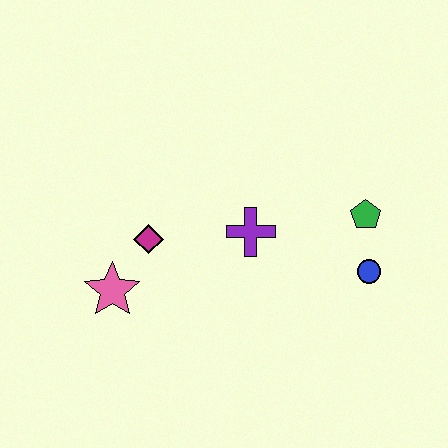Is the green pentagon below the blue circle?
No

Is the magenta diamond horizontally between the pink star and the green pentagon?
Yes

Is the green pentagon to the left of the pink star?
No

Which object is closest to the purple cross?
The magenta diamond is closest to the purple cross.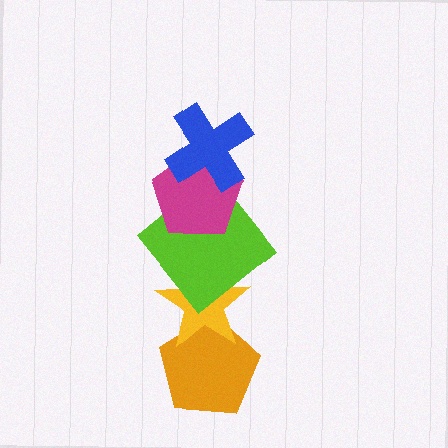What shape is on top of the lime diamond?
The magenta pentagon is on top of the lime diamond.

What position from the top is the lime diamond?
The lime diamond is 3rd from the top.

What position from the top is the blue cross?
The blue cross is 1st from the top.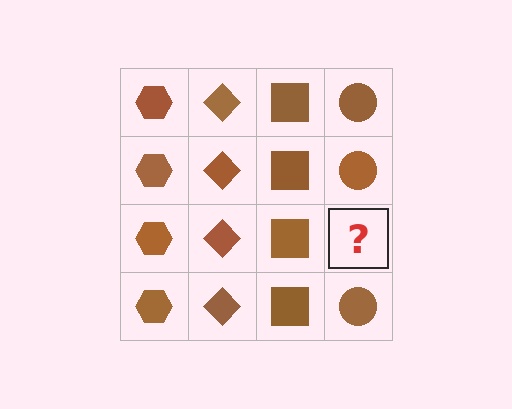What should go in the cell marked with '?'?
The missing cell should contain a brown circle.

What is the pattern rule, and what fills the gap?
The rule is that each column has a consistent shape. The gap should be filled with a brown circle.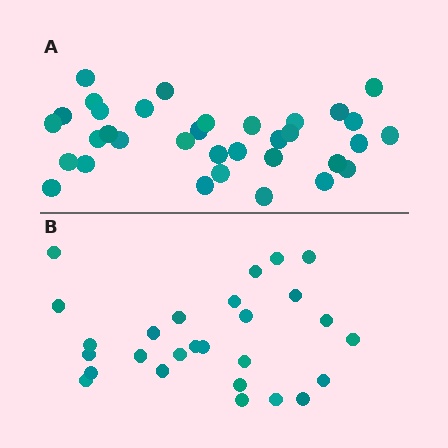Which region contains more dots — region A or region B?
Region A (the top region) has more dots.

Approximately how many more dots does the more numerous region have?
Region A has roughly 8 or so more dots than region B.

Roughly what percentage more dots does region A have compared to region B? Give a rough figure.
About 25% more.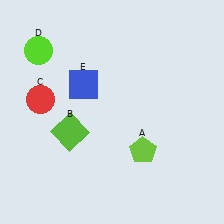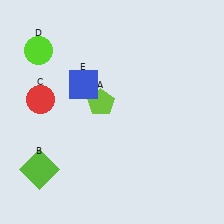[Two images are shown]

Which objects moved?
The objects that moved are: the lime pentagon (A), the lime square (B).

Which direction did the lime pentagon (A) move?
The lime pentagon (A) moved up.